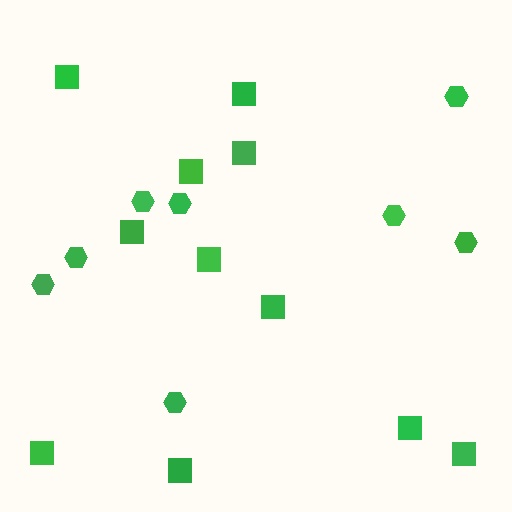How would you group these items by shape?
There are 2 groups: one group of hexagons (8) and one group of squares (11).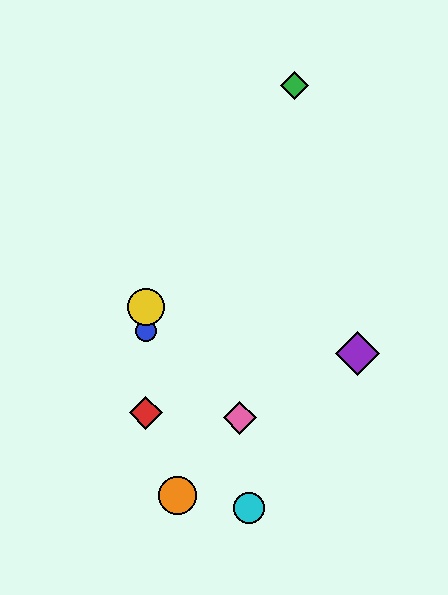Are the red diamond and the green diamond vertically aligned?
No, the red diamond is at x≈146 and the green diamond is at x≈295.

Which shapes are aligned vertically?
The red diamond, the blue circle, the yellow circle are aligned vertically.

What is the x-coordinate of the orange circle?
The orange circle is at x≈178.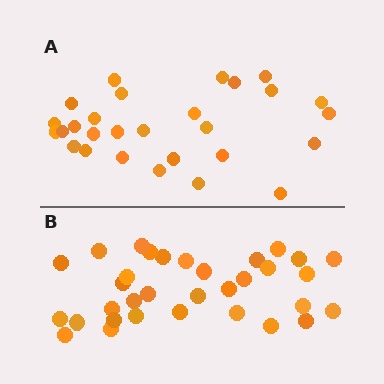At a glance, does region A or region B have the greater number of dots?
Region B (the bottom region) has more dots.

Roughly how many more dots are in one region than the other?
Region B has about 5 more dots than region A.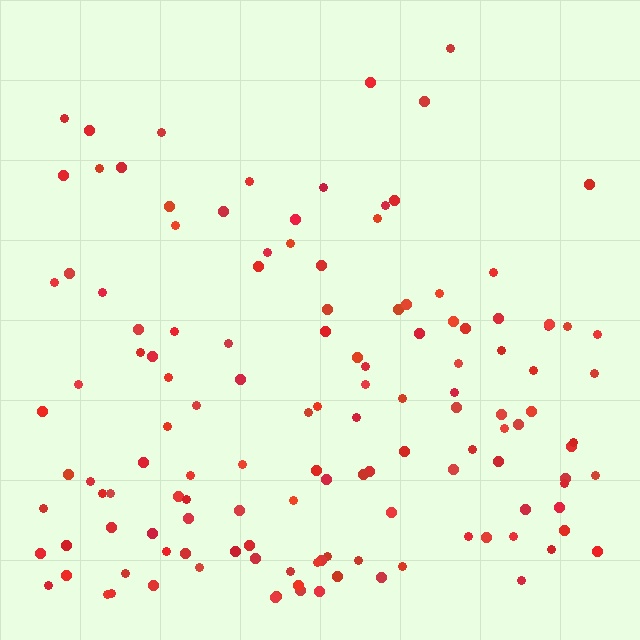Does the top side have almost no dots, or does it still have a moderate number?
Still a moderate number, just noticeably fewer than the bottom.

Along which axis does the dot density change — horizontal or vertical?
Vertical.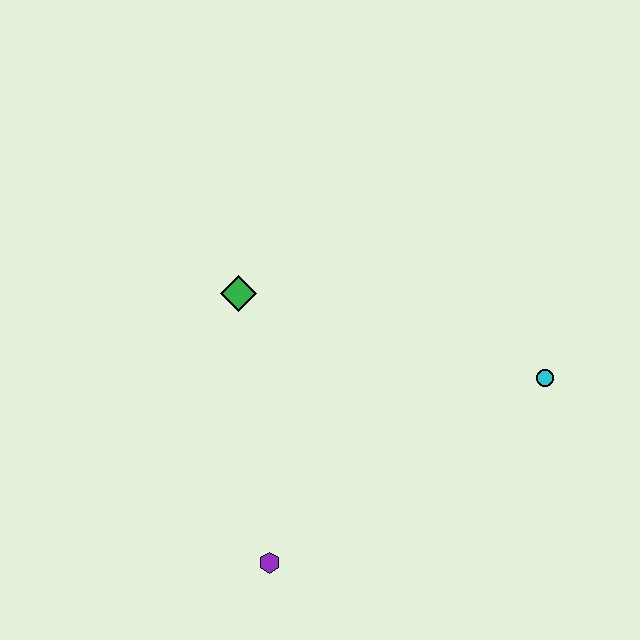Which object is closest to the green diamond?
The purple hexagon is closest to the green diamond.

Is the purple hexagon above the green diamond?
No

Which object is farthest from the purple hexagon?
The cyan circle is farthest from the purple hexagon.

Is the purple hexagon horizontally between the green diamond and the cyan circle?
Yes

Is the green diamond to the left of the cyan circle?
Yes